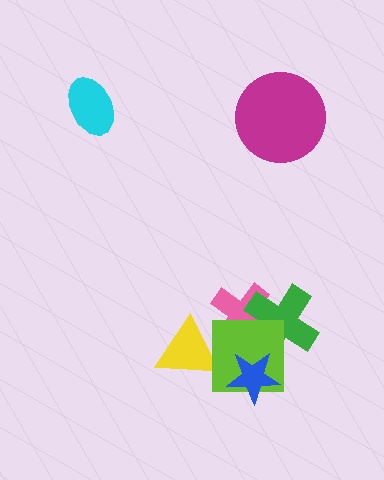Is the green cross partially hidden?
Yes, it is partially covered by another shape.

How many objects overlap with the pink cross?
2 objects overlap with the pink cross.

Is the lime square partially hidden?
Yes, it is partially covered by another shape.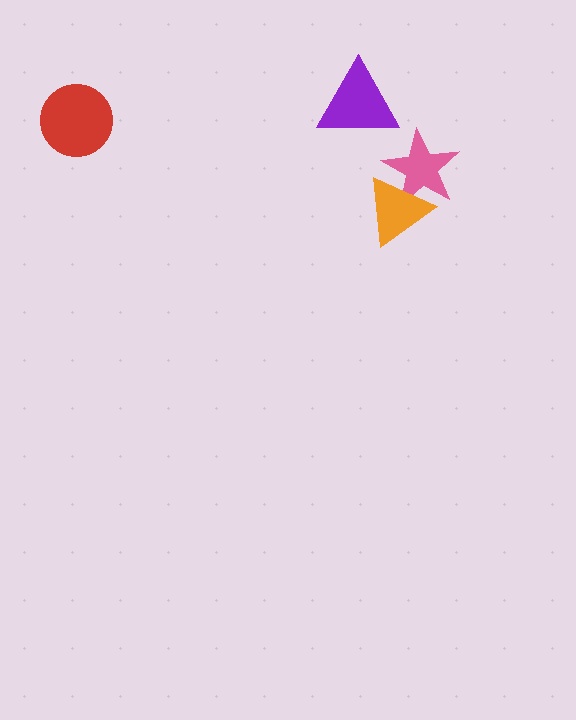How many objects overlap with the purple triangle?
0 objects overlap with the purple triangle.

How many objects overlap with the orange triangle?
1 object overlaps with the orange triangle.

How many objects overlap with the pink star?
1 object overlaps with the pink star.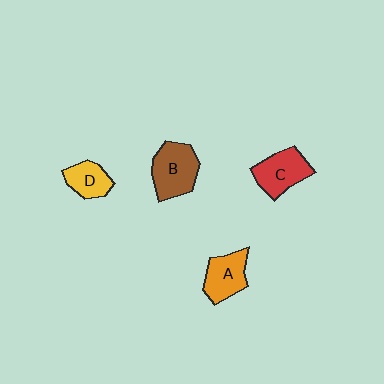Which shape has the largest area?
Shape B (brown).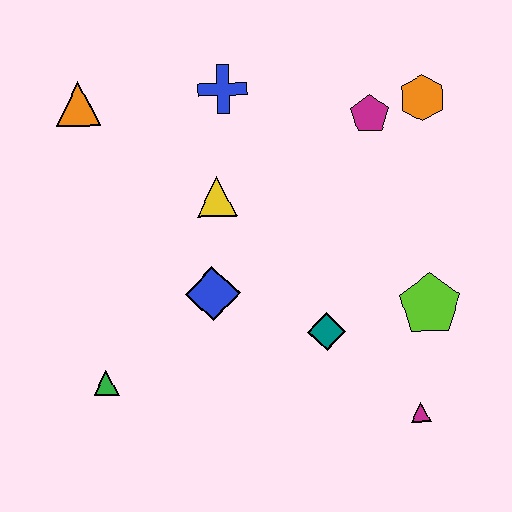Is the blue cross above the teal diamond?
Yes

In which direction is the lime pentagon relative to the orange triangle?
The lime pentagon is to the right of the orange triangle.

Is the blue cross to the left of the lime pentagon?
Yes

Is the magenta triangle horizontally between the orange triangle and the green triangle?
No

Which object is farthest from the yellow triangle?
The magenta triangle is farthest from the yellow triangle.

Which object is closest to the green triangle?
The blue diamond is closest to the green triangle.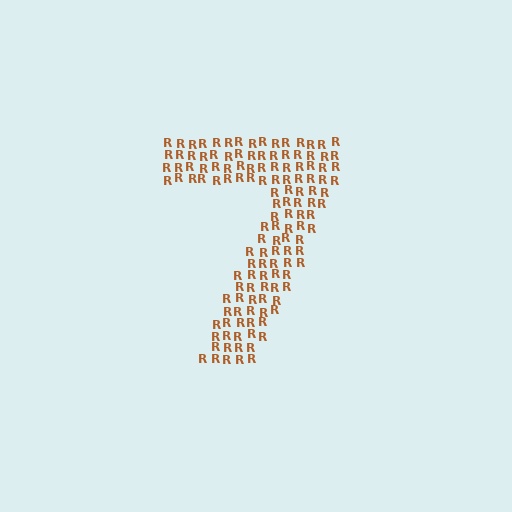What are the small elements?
The small elements are letter R's.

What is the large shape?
The large shape is the digit 7.